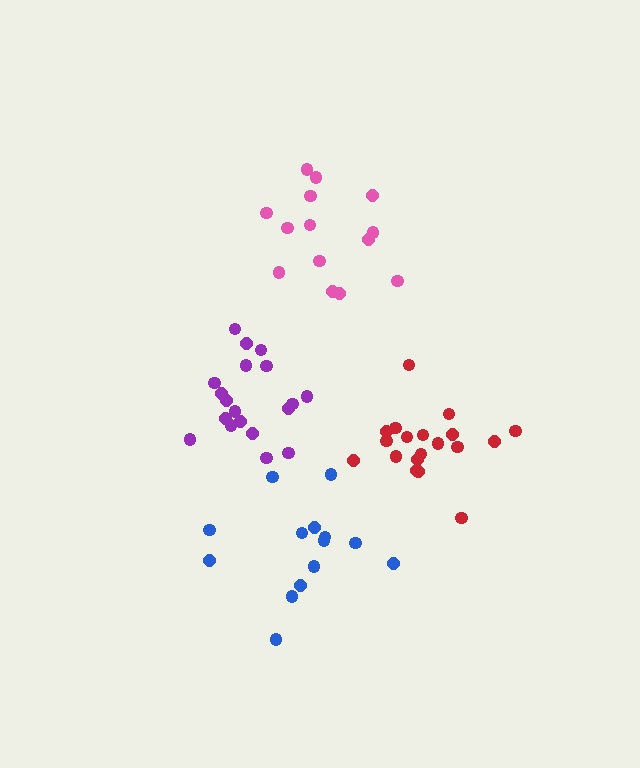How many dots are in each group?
Group 1: 19 dots, Group 2: 19 dots, Group 3: 14 dots, Group 4: 14 dots (66 total).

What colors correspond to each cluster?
The clusters are colored: red, purple, pink, blue.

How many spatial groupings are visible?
There are 4 spatial groupings.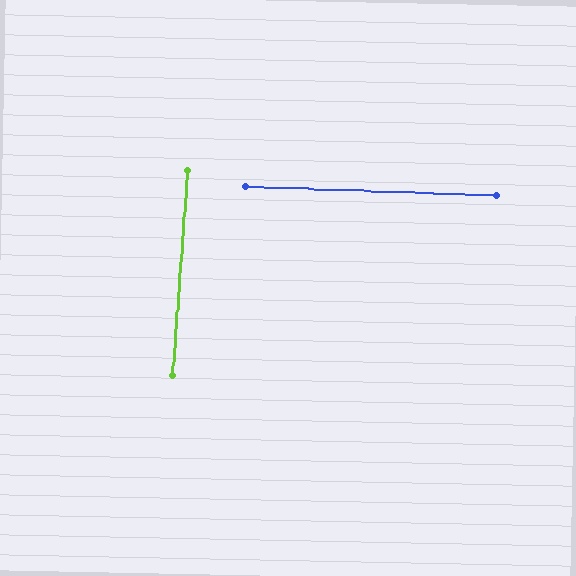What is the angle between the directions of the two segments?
Approximately 88 degrees.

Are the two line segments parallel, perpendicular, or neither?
Perpendicular — they meet at approximately 88°.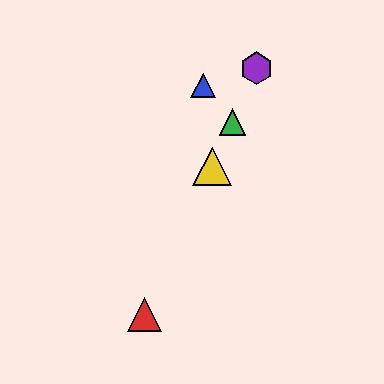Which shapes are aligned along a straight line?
The red triangle, the green triangle, the yellow triangle, the purple hexagon are aligned along a straight line.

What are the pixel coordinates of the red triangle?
The red triangle is at (145, 315).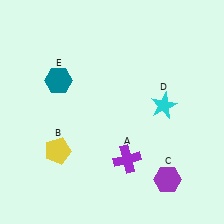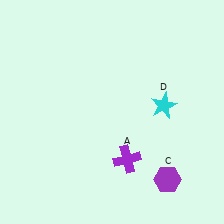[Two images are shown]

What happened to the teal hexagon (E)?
The teal hexagon (E) was removed in Image 2. It was in the top-left area of Image 1.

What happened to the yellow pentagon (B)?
The yellow pentagon (B) was removed in Image 2. It was in the bottom-left area of Image 1.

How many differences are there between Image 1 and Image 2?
There are 2 differences between the two images.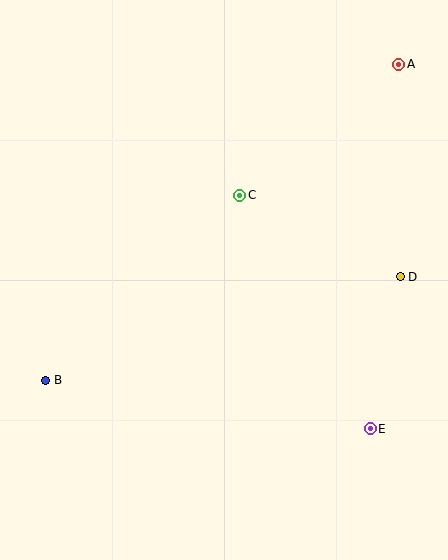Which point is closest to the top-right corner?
Point A is closest to the top-right corner.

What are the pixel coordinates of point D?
Point D is at (400, 277).